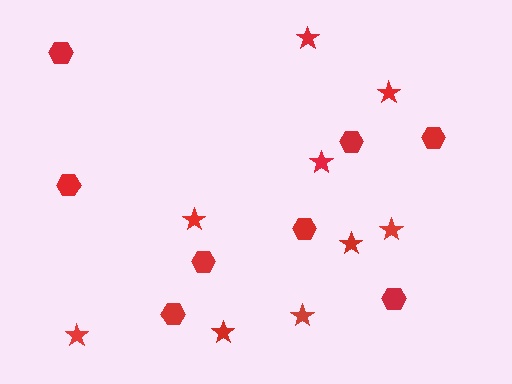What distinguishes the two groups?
There are 2 groups: one group of hexagons (8) and one group of stars (9).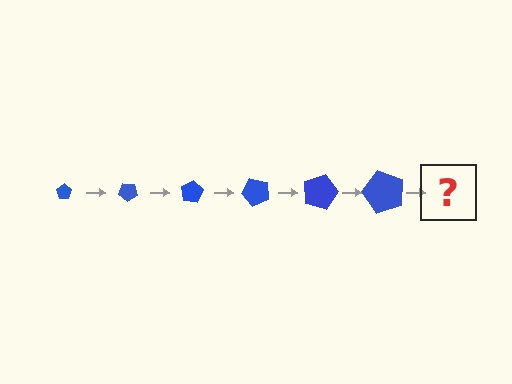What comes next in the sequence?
The next element should be a pentagon, larger than the previous one and rotated 240 degrees from the start.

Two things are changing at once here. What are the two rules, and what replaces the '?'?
The two rules are that the pentagon grows larger each step and it rotates 40 degrees each step. The '?' should be a pentagon, larger than the previous one and rotated 240 degrees from the start.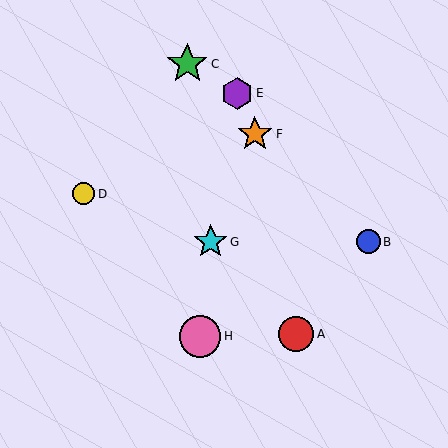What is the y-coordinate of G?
Object G is at y≈242.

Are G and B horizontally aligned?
Yes, both are at y≈242.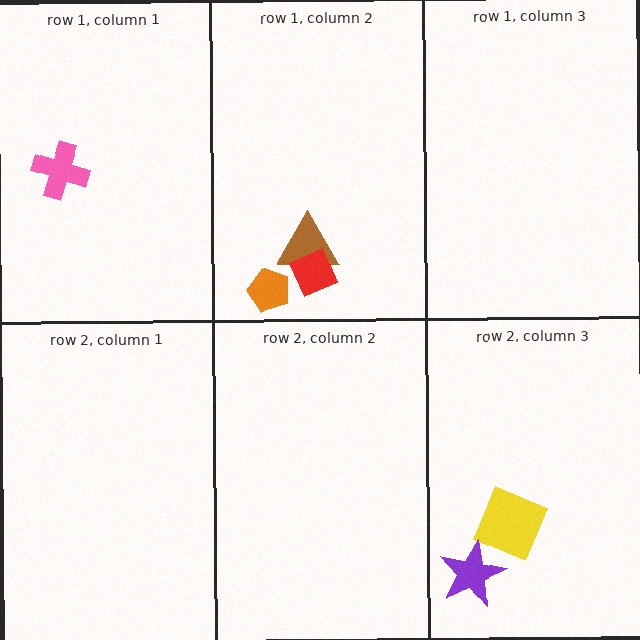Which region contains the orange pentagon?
The row 1, column 2 region.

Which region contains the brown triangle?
The row 1, column 2 region.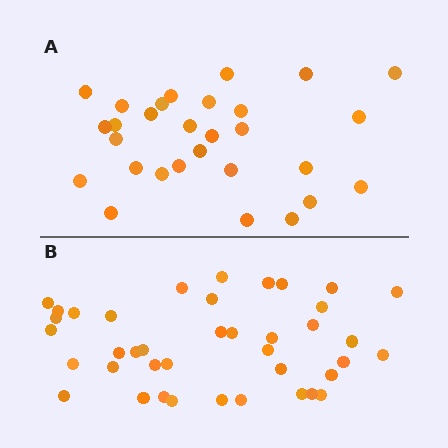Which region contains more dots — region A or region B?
Region B (the bottom region) has more dots.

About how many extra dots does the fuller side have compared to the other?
Region B has roughly 12 or so more dots than region A.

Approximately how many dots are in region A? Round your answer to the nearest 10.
About 30 dots. (The exact count is 29, which rounds to 30.)